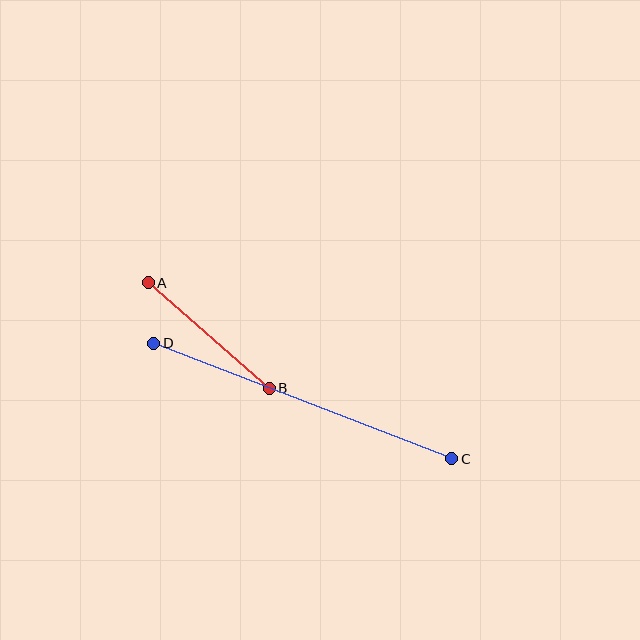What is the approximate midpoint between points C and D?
The midpoint is at approximately (303, 401) pixels.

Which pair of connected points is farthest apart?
Points C and D are farthest apart.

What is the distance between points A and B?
The distance is approximately 161 pixels.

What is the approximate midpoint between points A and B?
The midpoint is at approximately (209, 336) pixels.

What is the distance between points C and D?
The distance is approximately 320 pixels.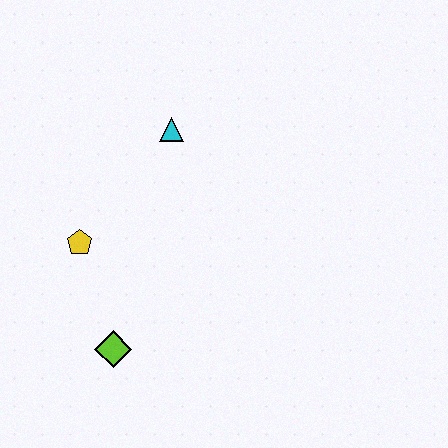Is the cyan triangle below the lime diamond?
No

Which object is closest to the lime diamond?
The yellow pentagon is closest to the lime diamond.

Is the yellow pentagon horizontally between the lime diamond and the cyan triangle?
No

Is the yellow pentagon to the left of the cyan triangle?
Yes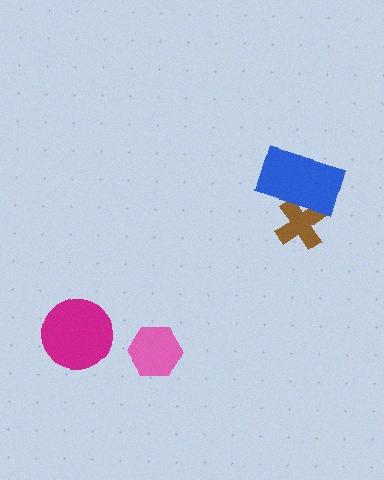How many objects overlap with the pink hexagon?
0 objects overlap with the pink hexagon.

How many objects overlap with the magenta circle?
0 objects overlap with the magenta circle.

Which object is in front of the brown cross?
The blue rectangle is in front of the brown cross.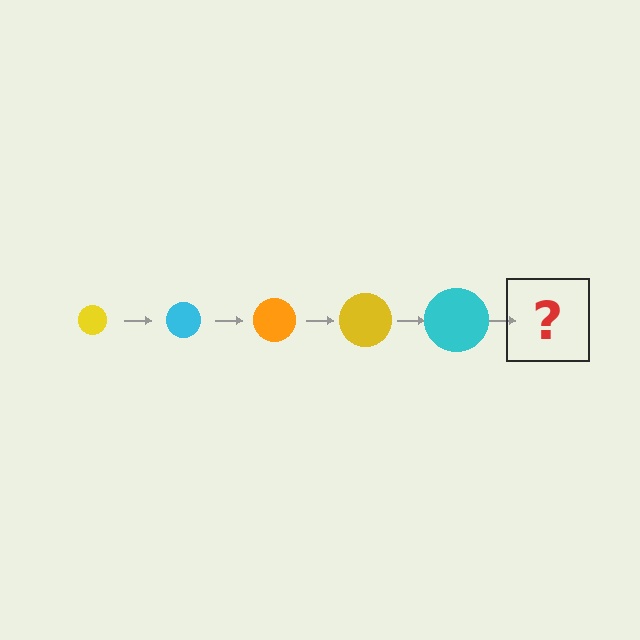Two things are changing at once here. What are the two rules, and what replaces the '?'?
The two rules are that the circle grows larger each step and the color cycles through yellow, cyan, and orange. The '?' should be an orange circle, larger than the previous one.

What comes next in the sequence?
The next element should be an orange circle, larger than the previous one.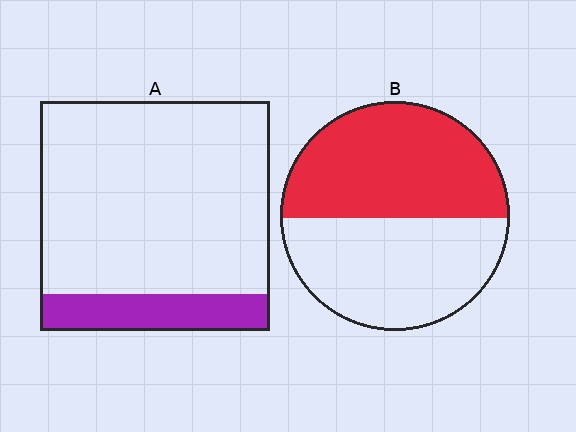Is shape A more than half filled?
No.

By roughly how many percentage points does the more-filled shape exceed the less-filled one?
By roughly 35 percentage points (B over A).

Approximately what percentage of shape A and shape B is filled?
A is approximately 15% and B is approximately 50%.